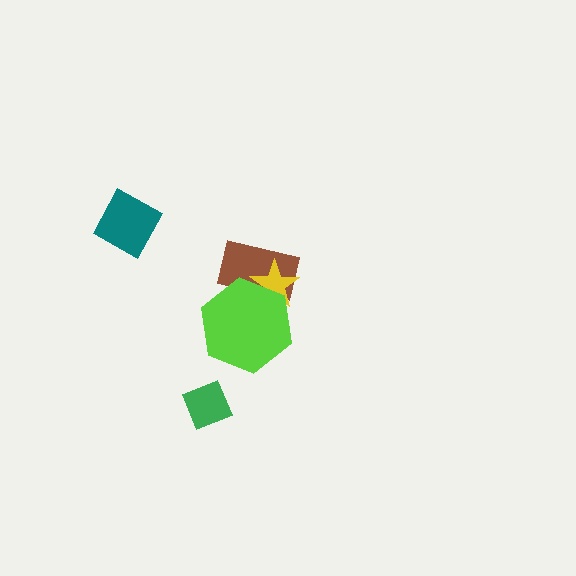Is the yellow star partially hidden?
Yes, it is partially covered by another shape.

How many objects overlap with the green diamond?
0 objects overlap with the green diamond.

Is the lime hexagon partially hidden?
No, no other shape covers it.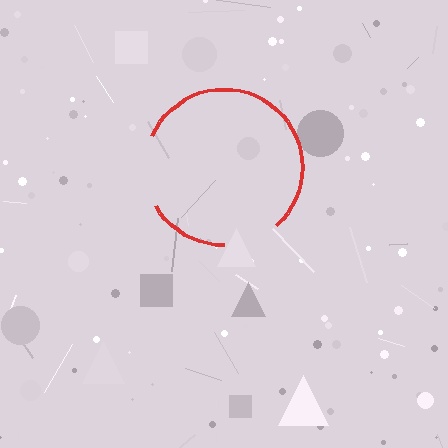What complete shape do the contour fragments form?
The contour fragments form a circle.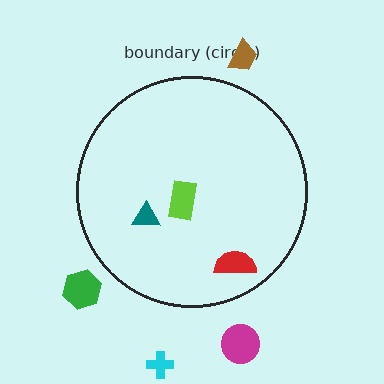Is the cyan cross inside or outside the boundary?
Outside.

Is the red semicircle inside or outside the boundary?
Inside.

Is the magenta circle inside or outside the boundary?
Outside.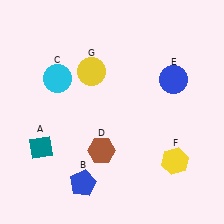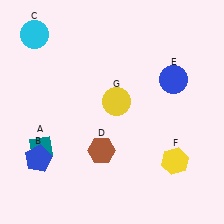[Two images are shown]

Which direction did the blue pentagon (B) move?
The blue pentagon (B) moved left.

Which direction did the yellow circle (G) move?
The yellow circle (G) moved down.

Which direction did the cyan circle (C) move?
The cyan circle (C) moved up.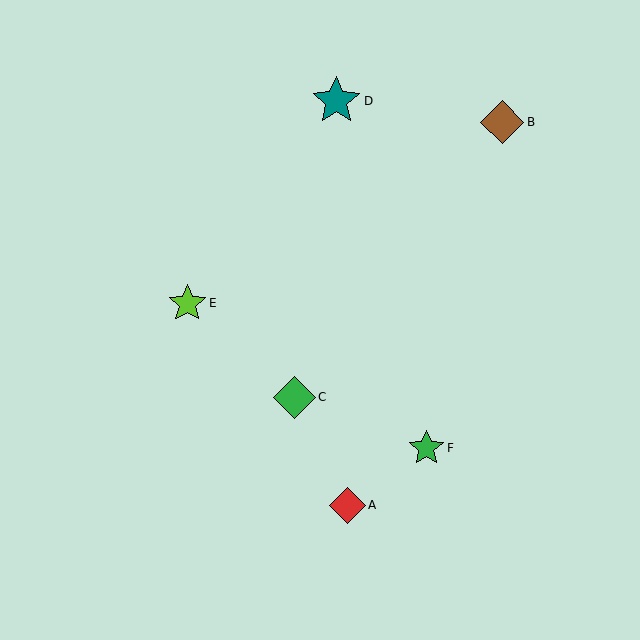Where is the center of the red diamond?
The center of the red diamond is at (347, 505).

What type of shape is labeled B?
Shape B is a brown diamond.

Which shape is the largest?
The teal star (labeled D) is the largest.